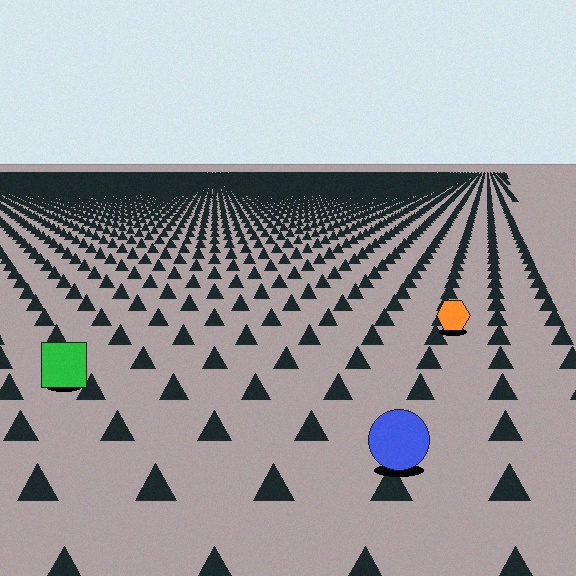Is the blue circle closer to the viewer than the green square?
Yes. The blue circle is closer — you can tell from the texture gradient: the ground texture is coarser near it.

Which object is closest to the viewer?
The blue circle is closest. The texture marks near it are larger and more spread out.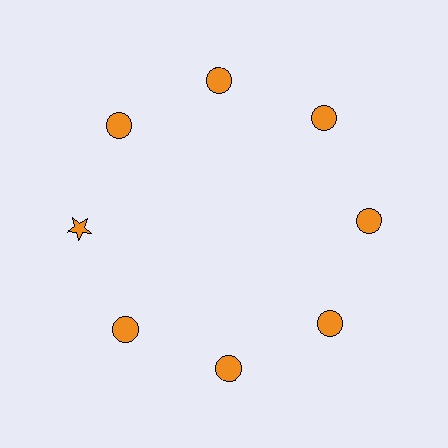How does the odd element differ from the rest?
It has a different shape: star instead of circle.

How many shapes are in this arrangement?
There are 8 shapes arranged in a ring pattern.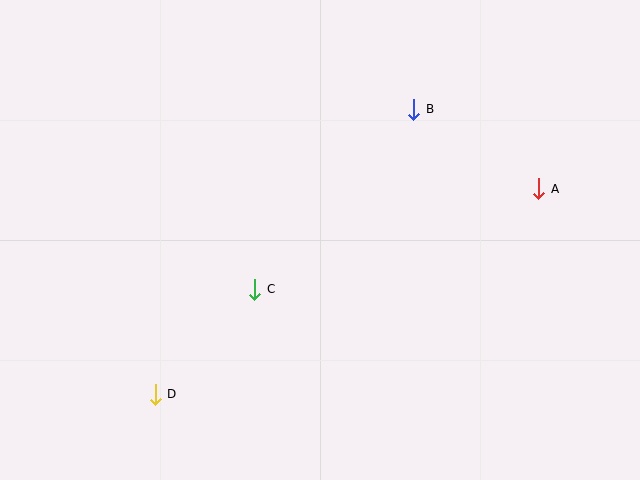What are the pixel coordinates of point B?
Point B is at (414, 109).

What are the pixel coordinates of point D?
Point D is at (155, 394).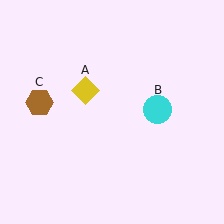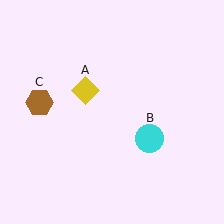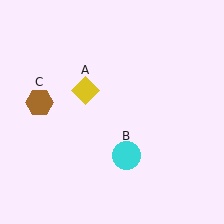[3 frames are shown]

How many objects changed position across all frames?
1 object changed position: cyan circle (object B).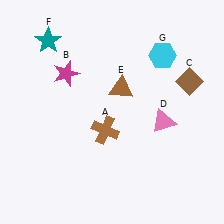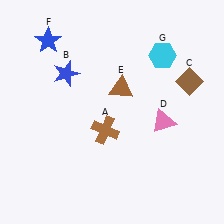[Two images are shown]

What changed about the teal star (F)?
In Image 1, F is teal. In Image 2, it changed to blue.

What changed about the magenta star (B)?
In Image 1, B is magenta. In Image 2, it changed to blue.